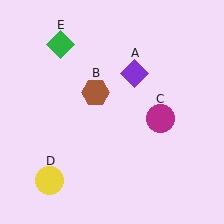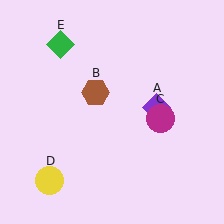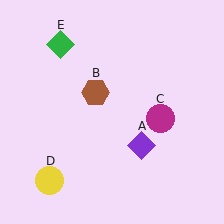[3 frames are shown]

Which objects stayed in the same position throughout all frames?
Brown hexagon (object B) and magenta circle (object C) and yellow circle (object D) and green diamond (object E) remained stationary.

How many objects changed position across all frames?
1 object changed position: purple diamond (object A).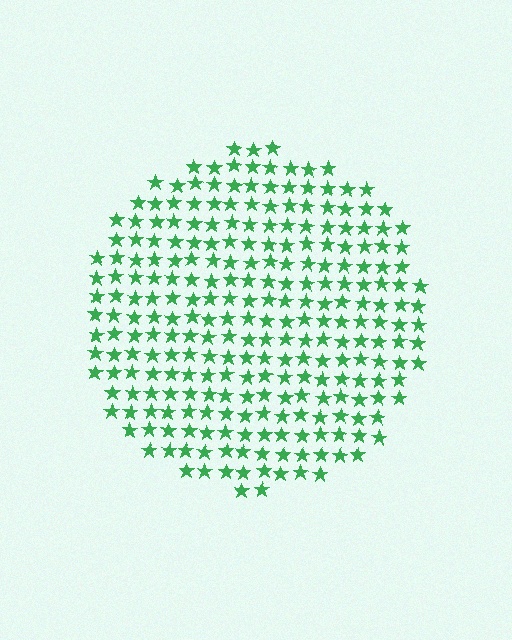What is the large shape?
The large shape is a circle.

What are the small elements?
The small elements are stars.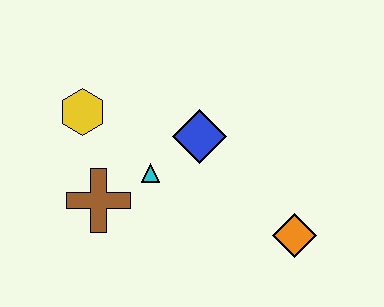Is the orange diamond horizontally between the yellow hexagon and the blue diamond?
No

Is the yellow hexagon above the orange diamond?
Yes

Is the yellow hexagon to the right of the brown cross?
No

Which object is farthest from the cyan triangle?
The orange diamond is farthest from the cyan triangle.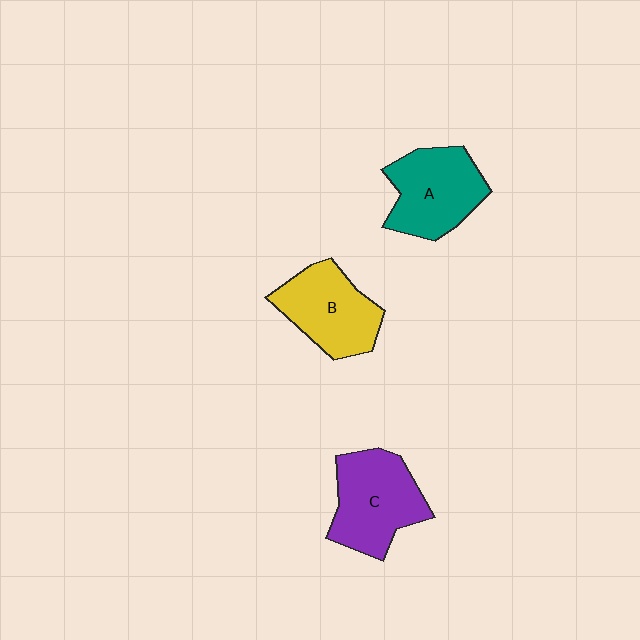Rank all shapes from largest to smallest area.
From largest to smallest: C (purple), A (teal), B (yellow).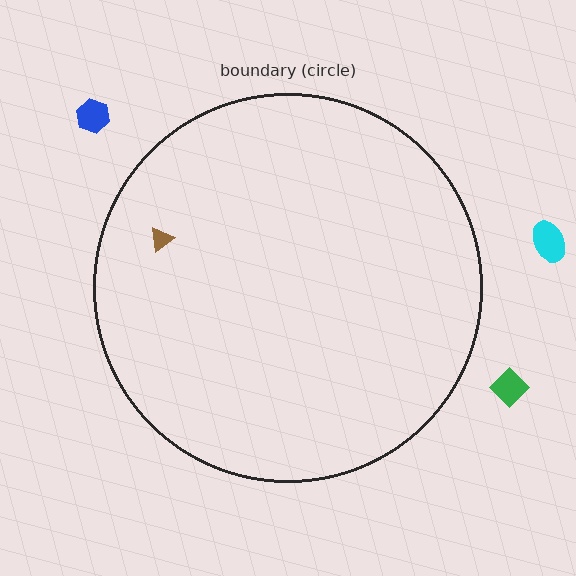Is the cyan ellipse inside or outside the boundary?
Outside.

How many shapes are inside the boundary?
1 inside, 3 outside.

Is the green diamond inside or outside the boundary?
Outside.